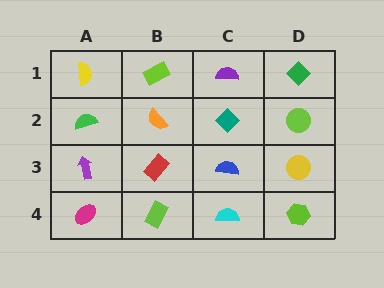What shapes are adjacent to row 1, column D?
A lime circle (row 2, column D), a purple semicircle (row 1, column C).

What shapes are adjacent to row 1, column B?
An orange semicircle (row 2, column B), a yellow semicircle (row 1, column A), a purple semicircle (row 1, column C).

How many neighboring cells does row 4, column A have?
2.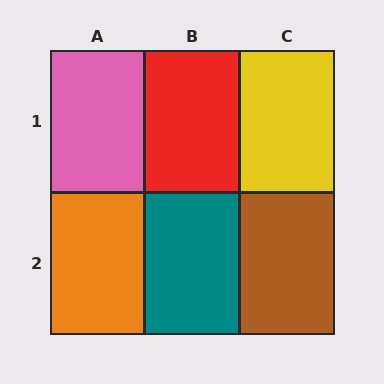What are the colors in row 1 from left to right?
Pink, red, yellow.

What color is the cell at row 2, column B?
Teal.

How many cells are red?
1 cell is red.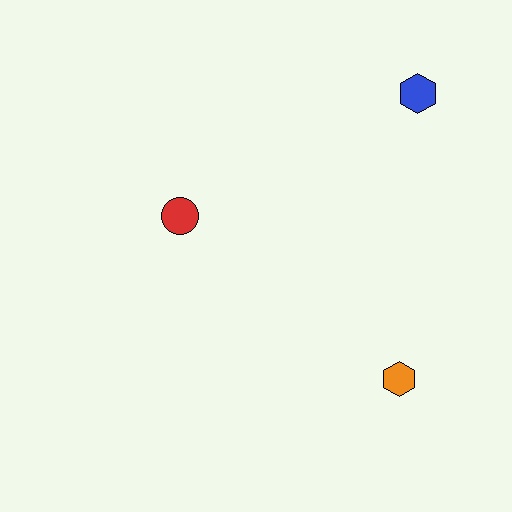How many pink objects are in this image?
There are no pink objects.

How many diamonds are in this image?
There are no diamonds.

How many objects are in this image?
There are 3 objects.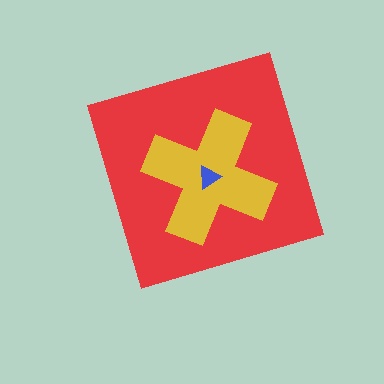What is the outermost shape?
The red diamond.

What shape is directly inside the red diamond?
The yellow cross.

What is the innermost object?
The blue triangle.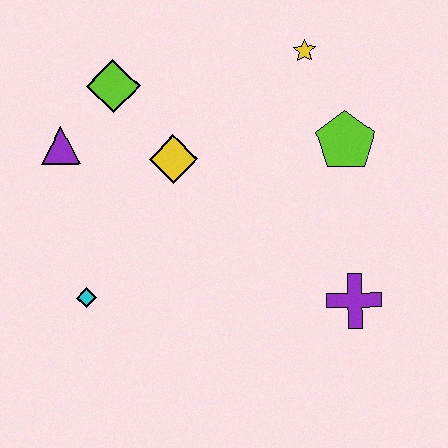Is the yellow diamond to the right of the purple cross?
No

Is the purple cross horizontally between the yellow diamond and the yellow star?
No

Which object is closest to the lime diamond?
The purple triangle is closest to the lime diamond.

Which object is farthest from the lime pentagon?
The cyan diamond is farthest from the lime pentagon.